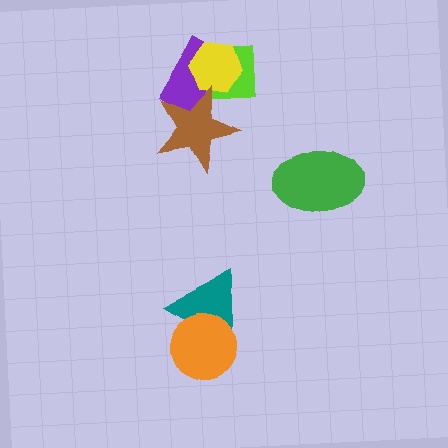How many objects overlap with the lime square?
2 objects overlap with the lime square.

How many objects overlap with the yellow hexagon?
3 objects overlap with the yellow hexagon.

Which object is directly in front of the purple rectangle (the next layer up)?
The yellow hexagon is directly in front of the purple rectangle.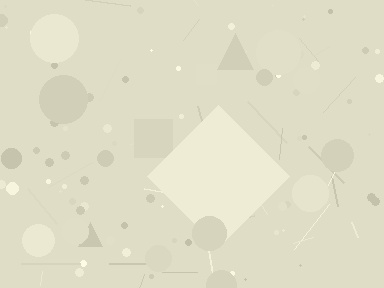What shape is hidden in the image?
A diamond is hidden in the image.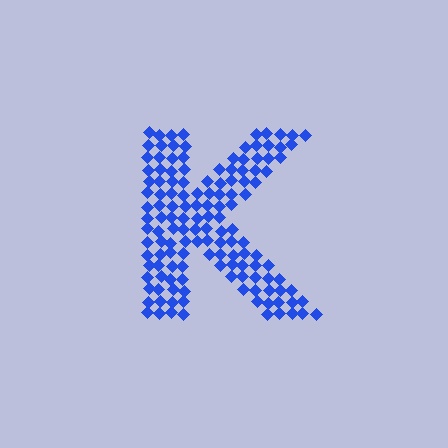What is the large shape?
The large shape is the letter K.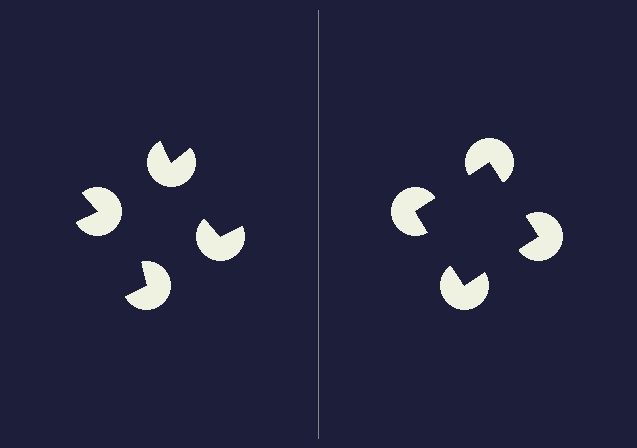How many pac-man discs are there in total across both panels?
8 — 4 on each side.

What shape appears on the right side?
An illusory square.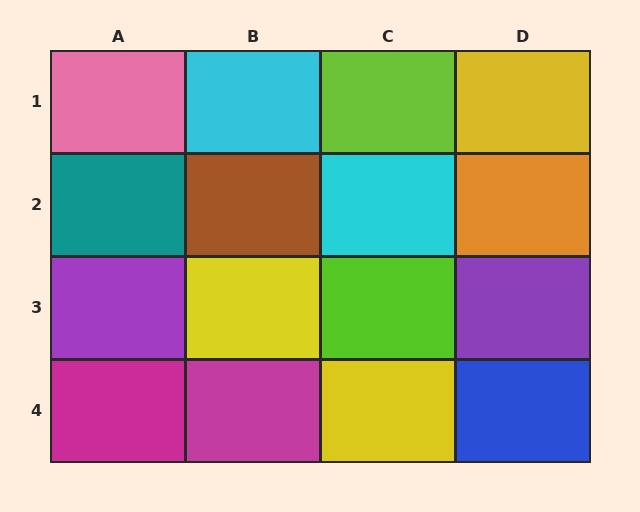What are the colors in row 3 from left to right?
Purple, yellow, lime, purple.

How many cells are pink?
1 cell is pink.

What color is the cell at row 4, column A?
Magenta.